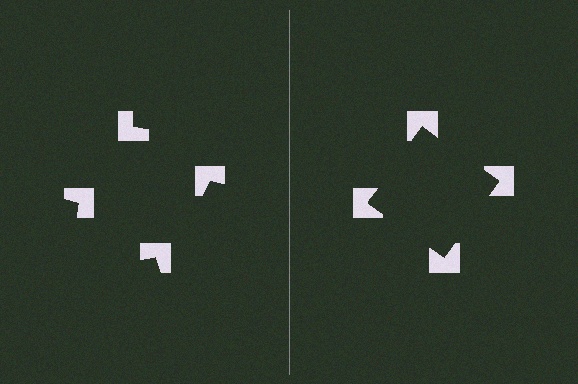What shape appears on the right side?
An illusory square.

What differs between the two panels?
The notched squares are positioned identically on both sides; only the wedge orientations differ. On the right they align to a square; on the left they are misaligned.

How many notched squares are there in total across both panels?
8 — 4 on each side.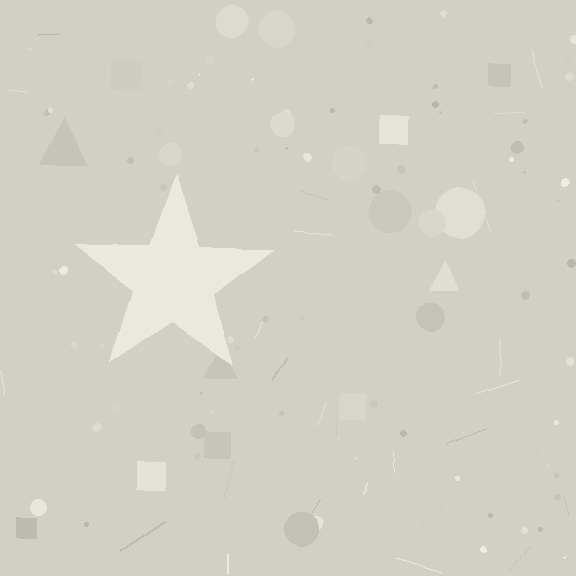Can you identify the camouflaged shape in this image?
The camouflaged shape is a star.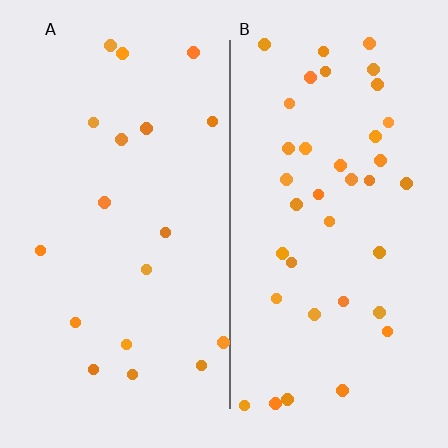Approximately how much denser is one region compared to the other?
Approximately 2.1× — region B over region A.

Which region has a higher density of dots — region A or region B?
B (the right).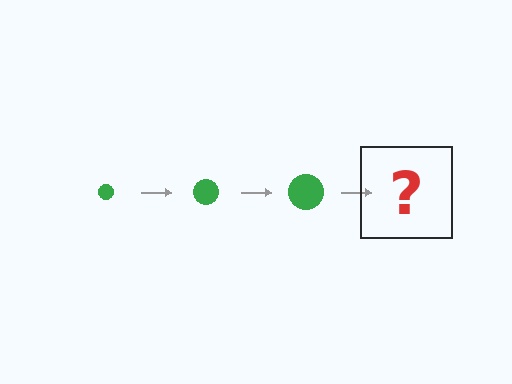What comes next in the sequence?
The next element should be a green circle, larger than the previous one.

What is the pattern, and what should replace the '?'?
The pattern is that the circle gets progressively larger each step. The '?' should be a green circle, larger than the previous one.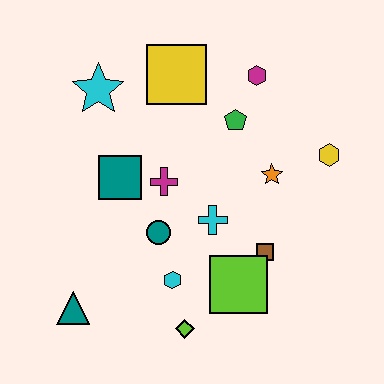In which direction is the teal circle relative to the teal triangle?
The teal circle is to the right of the teal triangle.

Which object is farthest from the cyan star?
The lime diamond is farthest from the cyan star.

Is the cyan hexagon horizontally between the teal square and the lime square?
Yes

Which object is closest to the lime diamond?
The cyan hexagon is closest to the lime diamond.